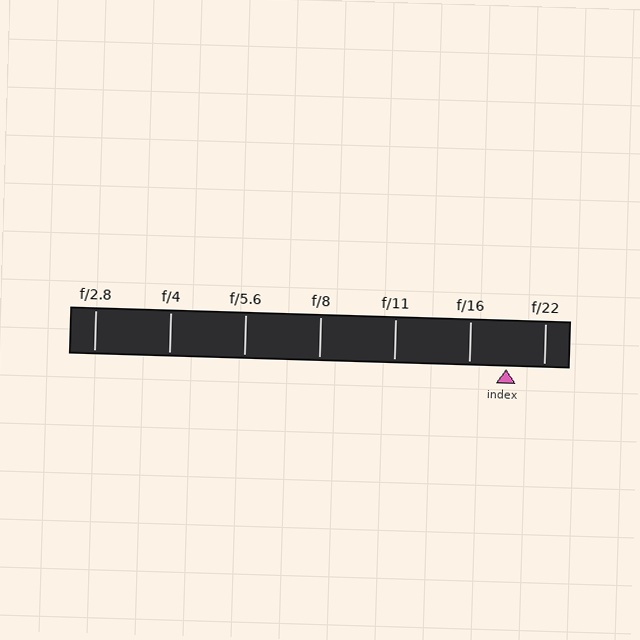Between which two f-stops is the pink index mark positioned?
The index mark is between f/16 and f/22.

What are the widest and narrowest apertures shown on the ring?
The widest aperture shown is f/2.8 and the narrowest is f/22.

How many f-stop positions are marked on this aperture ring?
There are 7 f-stop positions marked.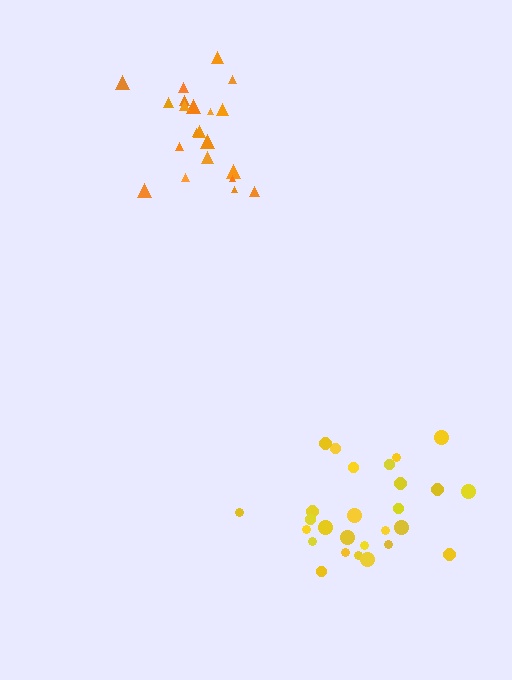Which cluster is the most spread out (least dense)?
Yellow.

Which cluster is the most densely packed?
Orange.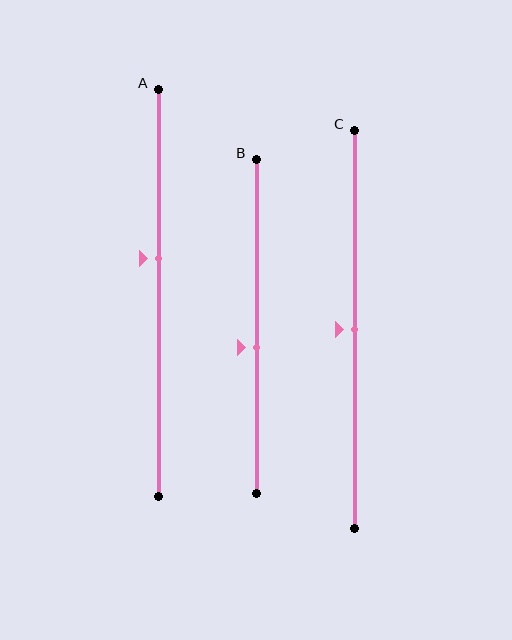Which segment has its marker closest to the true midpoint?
Segment C has its marker closest to the true midpoint.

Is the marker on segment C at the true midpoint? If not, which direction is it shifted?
Yes, the marker on segment C is at the true midpoint.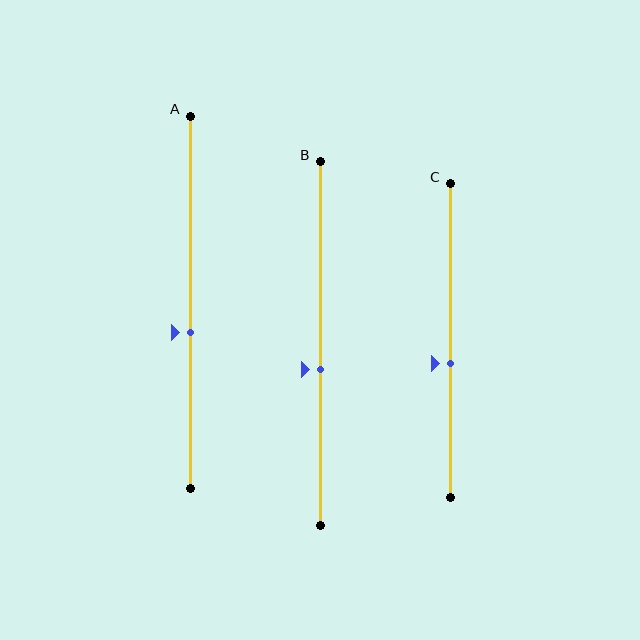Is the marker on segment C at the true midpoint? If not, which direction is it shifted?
No, the marker on segment C is shifted downward by about 8% of the segment length.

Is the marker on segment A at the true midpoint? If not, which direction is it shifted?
No, the marker on segment A is shifted downward by about 8% of the segment length.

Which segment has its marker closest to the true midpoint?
Segment B has its marker closest to the true midpoint.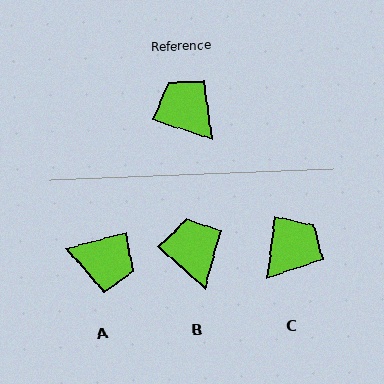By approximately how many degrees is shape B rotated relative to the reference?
Approximately 22 degrees clockwise.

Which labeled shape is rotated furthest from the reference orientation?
A, about 146 degrees away.